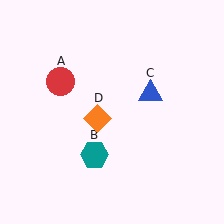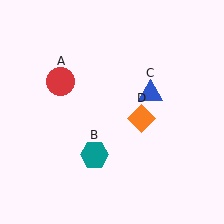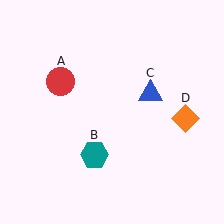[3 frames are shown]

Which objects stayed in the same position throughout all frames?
Red circle (object A) and teal hexagon (object B) and blue triangle (object C) remained stationary.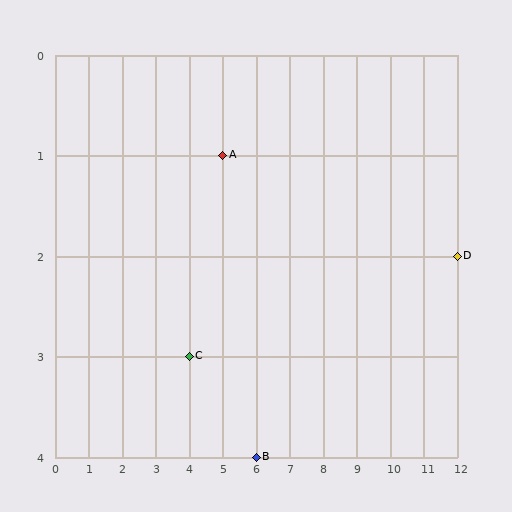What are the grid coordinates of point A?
Point A is at grid coordinates (5, 1).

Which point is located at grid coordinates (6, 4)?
Point B is at (6, 4).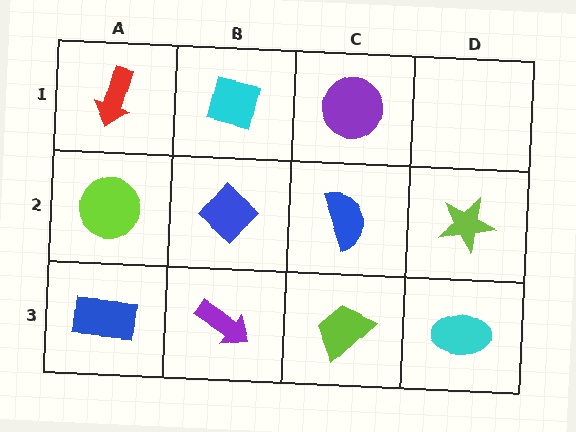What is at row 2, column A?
A lime circle.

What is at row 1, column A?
A red arrow.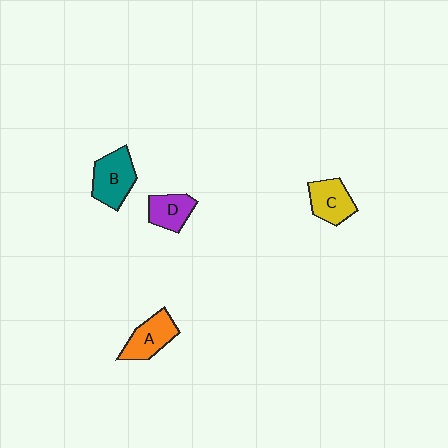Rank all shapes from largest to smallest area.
From largest to smallest: B (teal), A (orange), C (yellow), D (purple).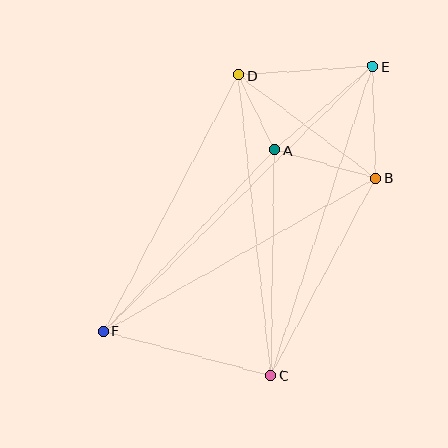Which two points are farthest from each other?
Points E and F are farthest from each other.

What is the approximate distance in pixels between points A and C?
The distance between A and C is approximately 226 pixels.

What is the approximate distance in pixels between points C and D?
The distance between C and D is approximately 302 pixels.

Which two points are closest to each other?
Points A and D are closest to each other.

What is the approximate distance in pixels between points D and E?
The distance between D and E is approximately 135 pixels.